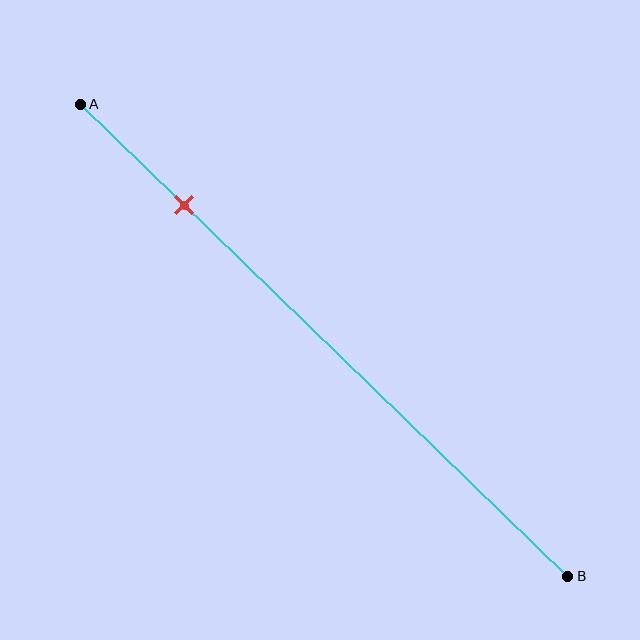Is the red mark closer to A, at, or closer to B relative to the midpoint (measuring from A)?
The red mark is closer to point A than the midpoint of segment AB.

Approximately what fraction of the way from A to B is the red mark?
The red mark is approximately 20% of the way from A to B.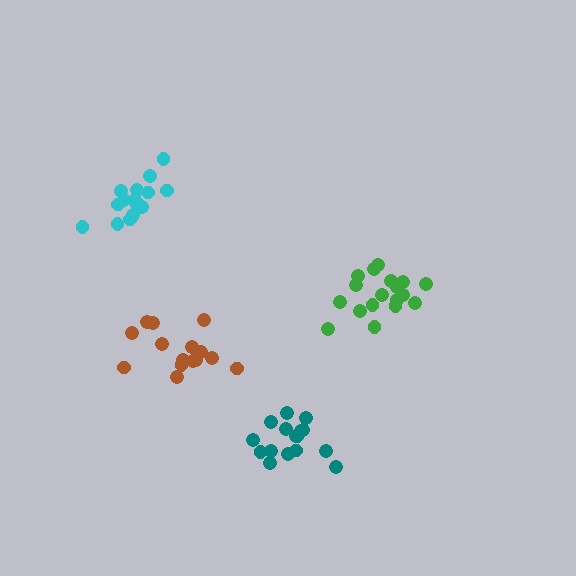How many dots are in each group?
Group 1: 18 dots, Group 2: 15 dots, Group 3: 16 dots, Group 4: 16 dots (65 total).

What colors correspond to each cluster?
The clusters are colored: green, brown, cyan, teal.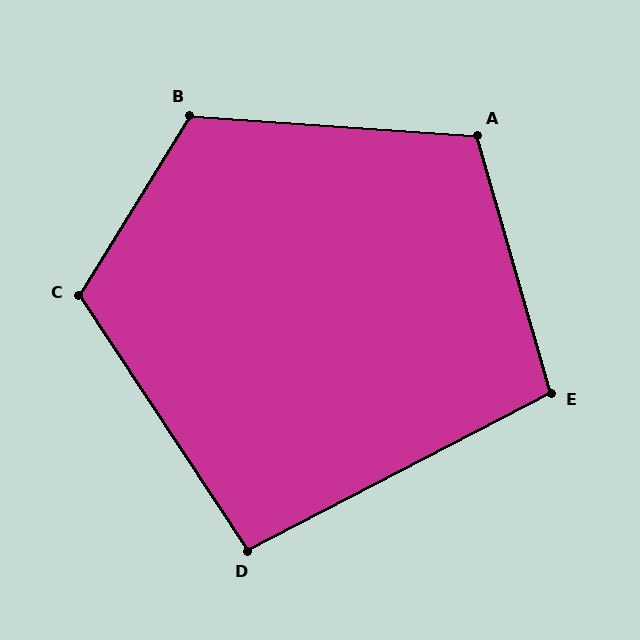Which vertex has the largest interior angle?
B, at approximately 118 degrees.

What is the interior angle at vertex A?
Approximately 110 degrees (obtuse).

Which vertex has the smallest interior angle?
D, at approximately 96 degrees.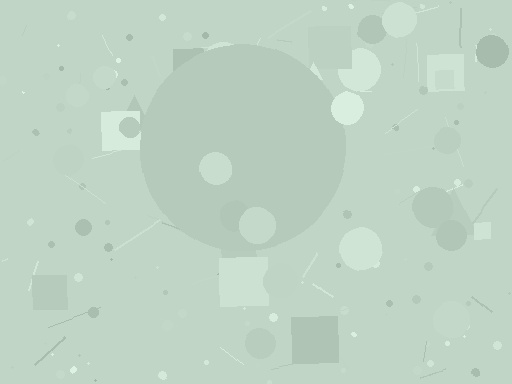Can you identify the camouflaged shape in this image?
The camouflaged shape is a circle.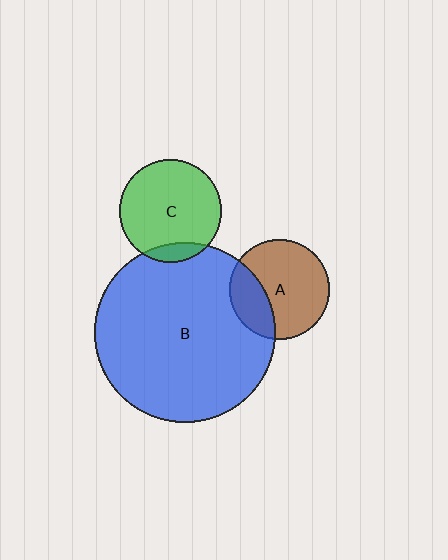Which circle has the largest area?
Circle B (blue).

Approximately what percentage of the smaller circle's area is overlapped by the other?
Approximately 30%.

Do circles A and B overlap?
Yes.